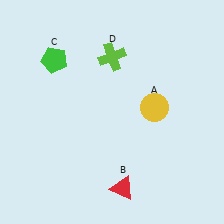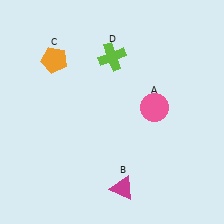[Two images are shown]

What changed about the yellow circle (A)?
In Image 1, A is yellow. In Image 2, it changed to pink.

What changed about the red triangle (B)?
In Image 1, B is red. In Image 2, it changed to magenta.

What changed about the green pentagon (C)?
In Image 1, C is green. In Image 2, it changed to orange.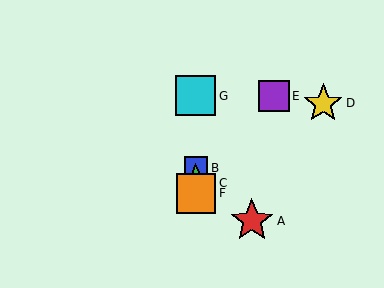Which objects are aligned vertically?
Objects B, C, F, G are aligned vertically.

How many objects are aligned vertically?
4 objects (B, C, F, G) are aligned vertically.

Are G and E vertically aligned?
No, G is at x≈196 and E is at x≈274.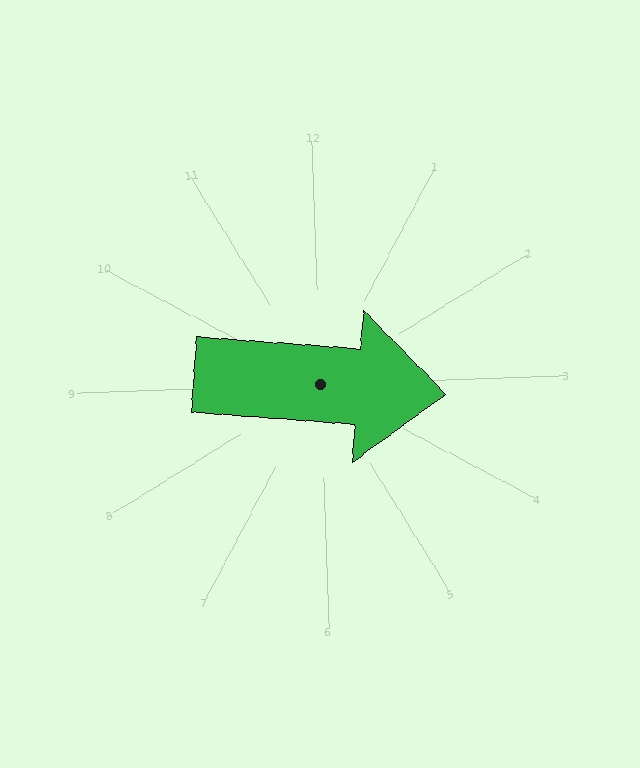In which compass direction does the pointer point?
East.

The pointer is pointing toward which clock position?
Roughly 3 o'clock.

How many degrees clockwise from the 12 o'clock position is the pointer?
Approximately 96 degrees.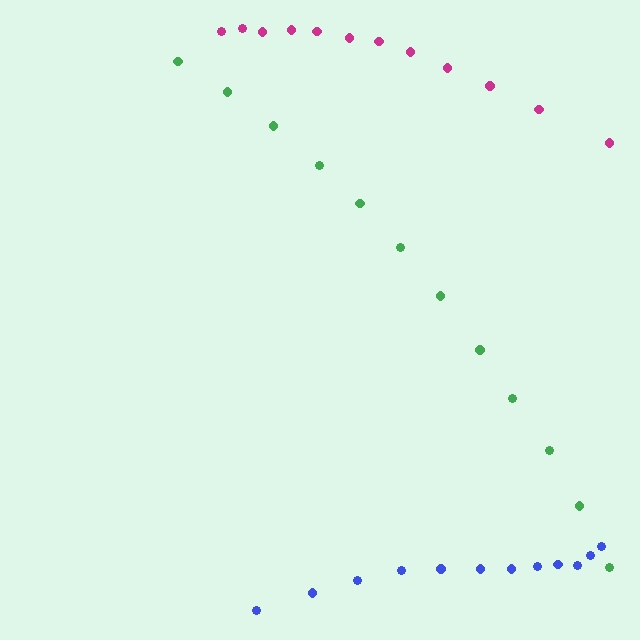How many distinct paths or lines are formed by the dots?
There are 3 distinct paths.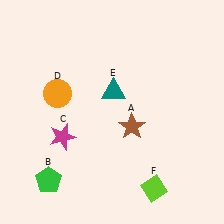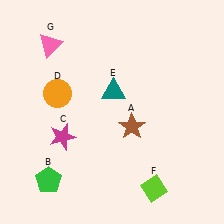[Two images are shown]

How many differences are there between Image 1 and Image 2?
There is 1 difference between the two images.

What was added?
A pink triangle (G) was added in Image 2.